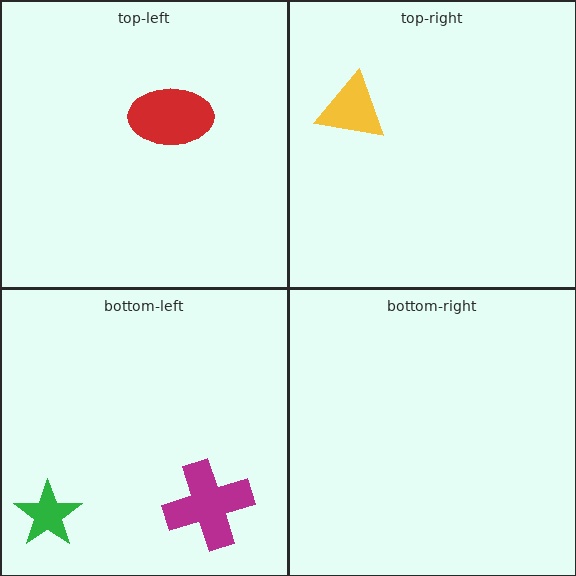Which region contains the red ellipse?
The top-left region.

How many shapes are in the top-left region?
1.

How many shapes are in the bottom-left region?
2.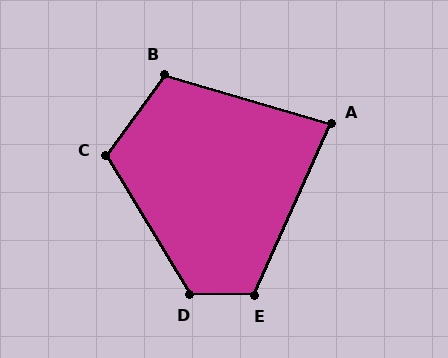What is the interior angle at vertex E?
Approximately 113 degrees (obtuse).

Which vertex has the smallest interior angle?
A, at approximately 83 degrees.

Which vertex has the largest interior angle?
D, at approximately 122 degrees.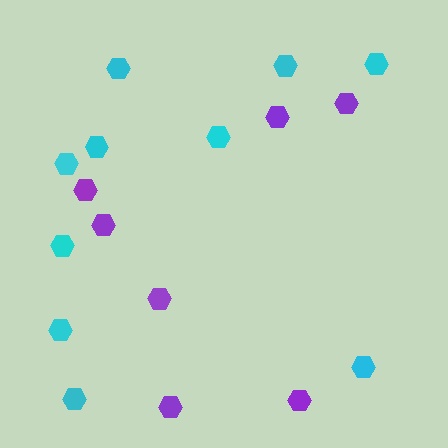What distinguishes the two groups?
There are 2 groups: one group of purple hexagons (7) and one group of cyan hexagons (10).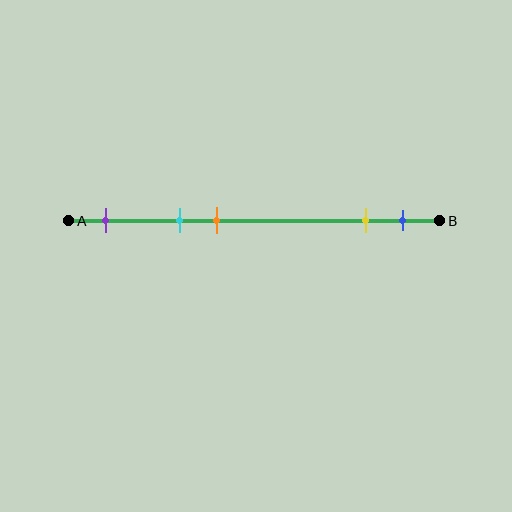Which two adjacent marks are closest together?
The yellow and blue marks are the closest adjacent pair.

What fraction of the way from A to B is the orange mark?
The orange mark is approximately 40% (0.4) of the way from A to B.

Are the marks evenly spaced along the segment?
No, the marks are not evenly spaced.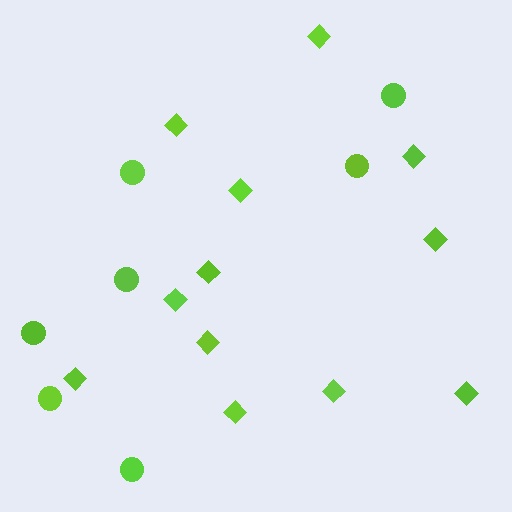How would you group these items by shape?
There are 2 groups: one group of diamonds (12) and one group of circles (7).